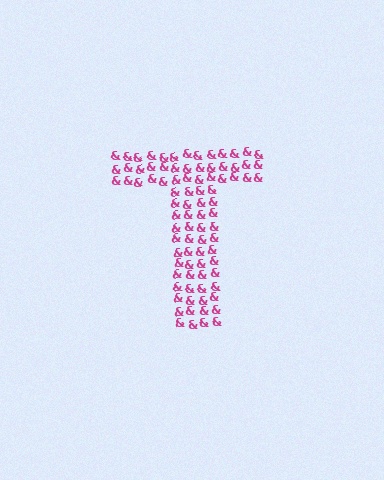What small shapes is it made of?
It is made of small ampersands.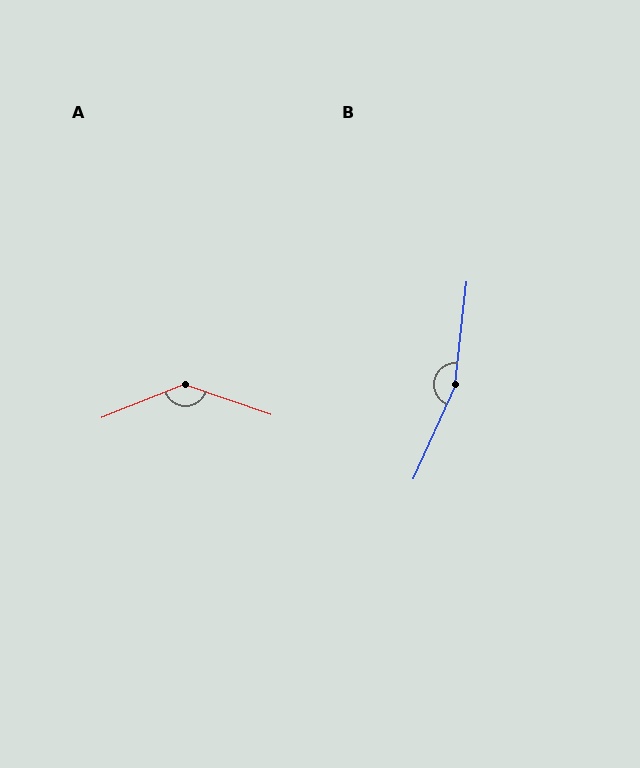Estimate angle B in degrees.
Approximately 163 degrees.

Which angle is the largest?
B, at approximately 163 degrees.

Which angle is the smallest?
A, at approximately 139 degrees.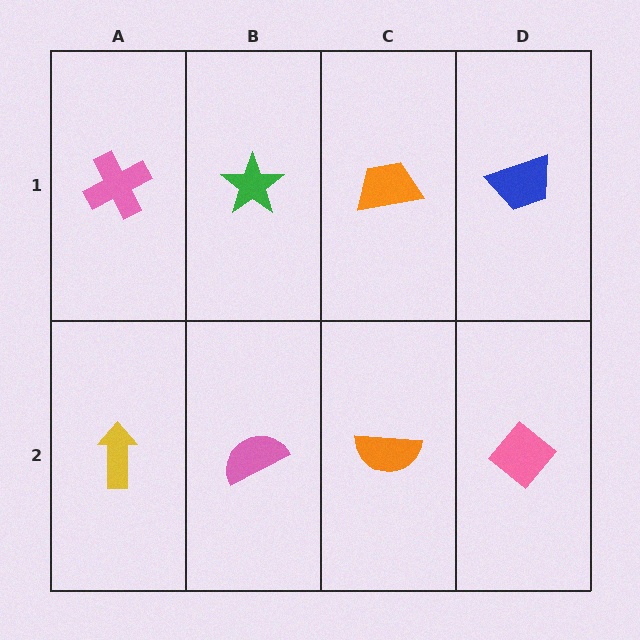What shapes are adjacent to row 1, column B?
A pink semicircle (row 2, column B), a pink cross (row 1, column A), an orange trapezoid (row 1, column C).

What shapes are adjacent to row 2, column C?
An orange trapezoid (row 1, column C), a pink semicircle (row 2, column B), a pink diamond (row 2, column D).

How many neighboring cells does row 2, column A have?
2.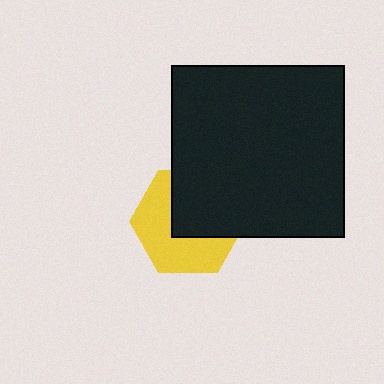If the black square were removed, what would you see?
You would see the complete yellow hexagon.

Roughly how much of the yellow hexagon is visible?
About half of it is visible (roughly 53%).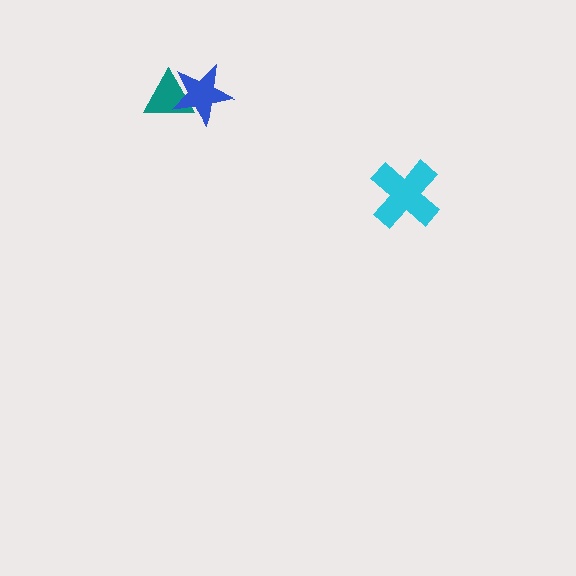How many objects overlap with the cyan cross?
0 objects overlap with the cyan cross.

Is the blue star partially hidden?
No, no other shape covers it.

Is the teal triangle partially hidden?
Yes, it is partially covered by another shape.